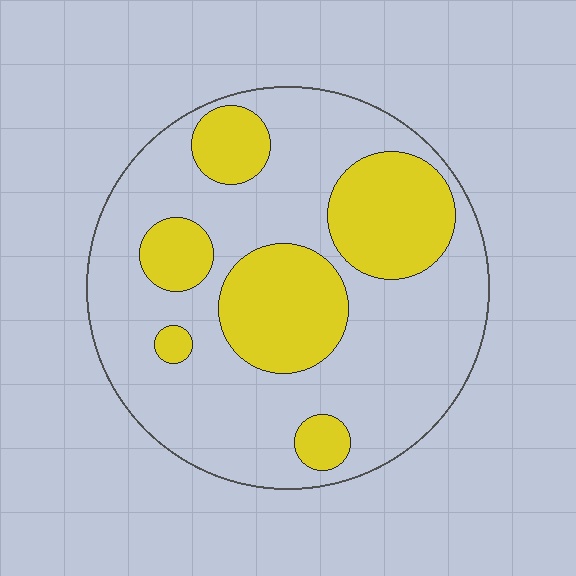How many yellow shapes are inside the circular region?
6.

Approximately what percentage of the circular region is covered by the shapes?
Approximately 30%.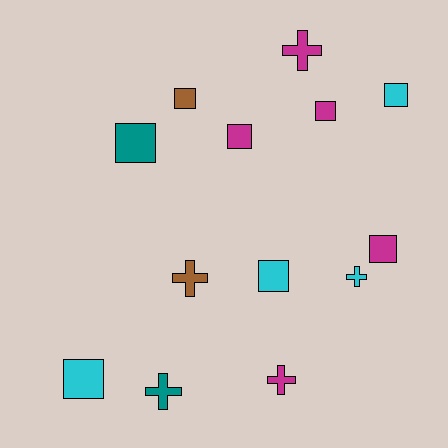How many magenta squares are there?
There are 3 magenta squares.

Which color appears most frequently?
Magenta, with 5 objects.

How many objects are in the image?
There are 13 objects.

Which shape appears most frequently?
Square, with 8 objects.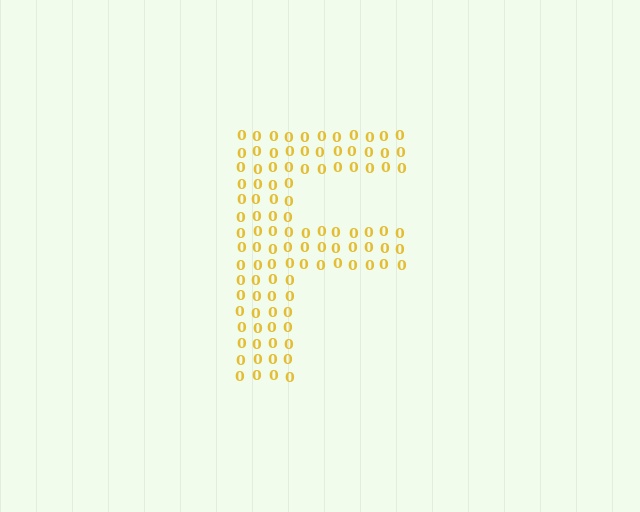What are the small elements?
The small elements are digit 0's.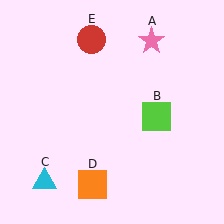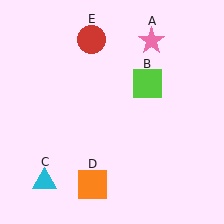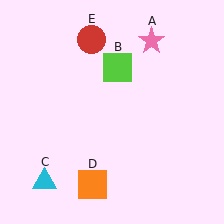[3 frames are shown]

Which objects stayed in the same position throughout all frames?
Pink star (object A) and cyan triangle (object C) and orange square (object D) and red circle (object E) remained stationary.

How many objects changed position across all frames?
1 object changed position: lime square (object B).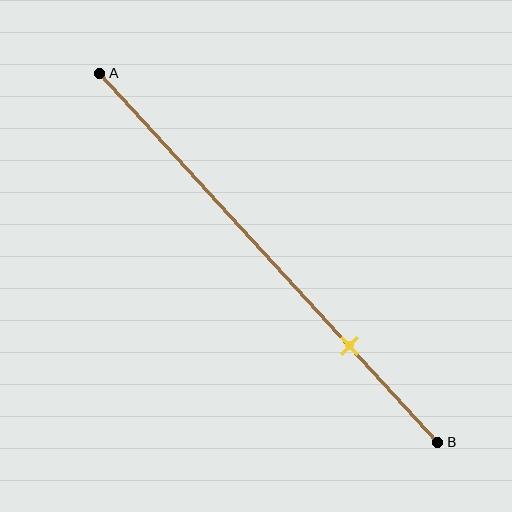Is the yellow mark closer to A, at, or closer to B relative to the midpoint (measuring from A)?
The yellow mark is closer to point B than the midpoint of segment AB.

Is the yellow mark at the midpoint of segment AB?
No, the mark is at about 75% from A, not at the 50% midpoint.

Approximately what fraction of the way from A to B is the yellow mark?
The yellow mark is approximately 75% of the way from A to B.